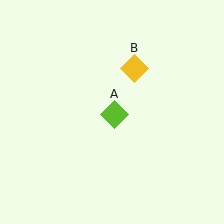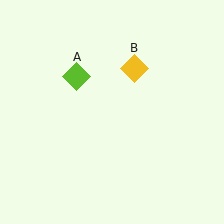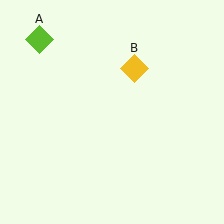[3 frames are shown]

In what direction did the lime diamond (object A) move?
The lime diamond (object A) moved up and to the left.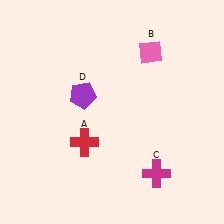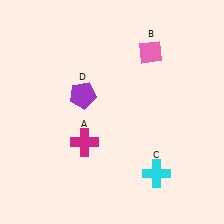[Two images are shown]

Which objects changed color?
A changed from red to magenta. C changed from magenta to cyan.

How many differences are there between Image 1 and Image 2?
There are 2 differences between the two images.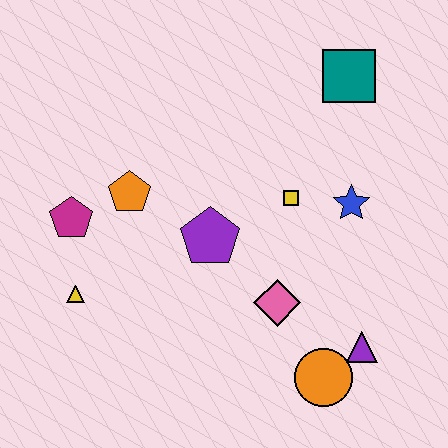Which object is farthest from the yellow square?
The yellow triangle is farthest from the yellow square.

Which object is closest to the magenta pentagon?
The orange pentagon is closest to the magenta pentagon.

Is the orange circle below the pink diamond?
Yes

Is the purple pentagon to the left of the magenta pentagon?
No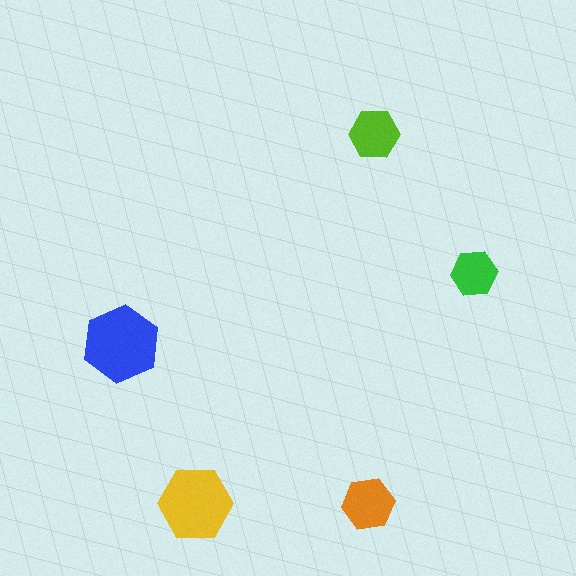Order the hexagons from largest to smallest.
the blue one, the yellow one, the orange one, the lime one, the green one.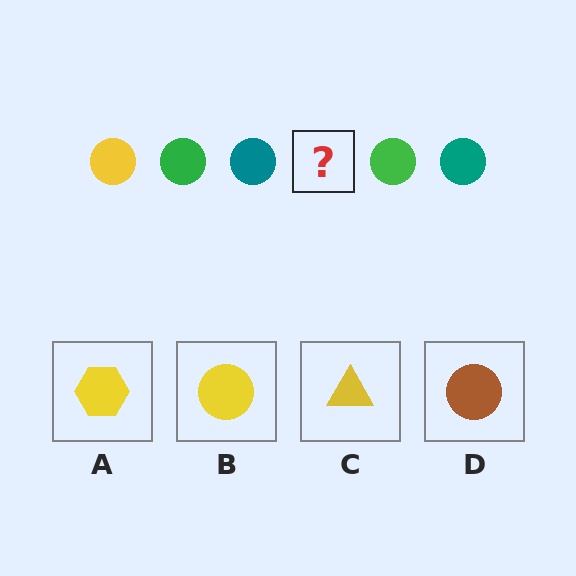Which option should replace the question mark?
Option B.